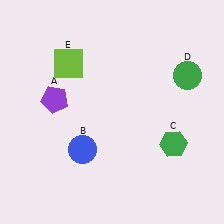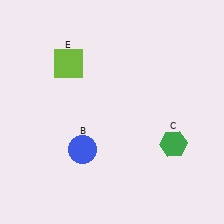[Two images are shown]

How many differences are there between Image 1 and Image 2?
There are 2 differences between the two images.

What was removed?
The purple pentagon (A), the green circle (D) were removed in Image 2.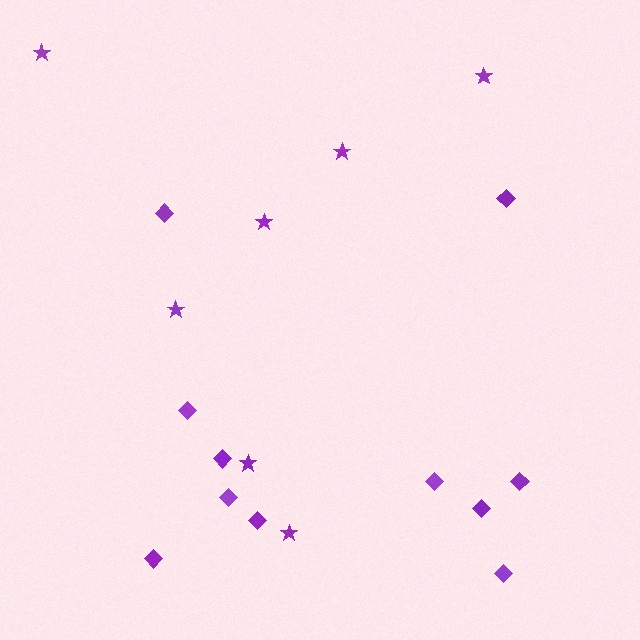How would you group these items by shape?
There are 2 groups: one group of diamonds (11) and one group of stars (7).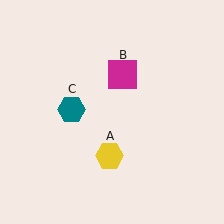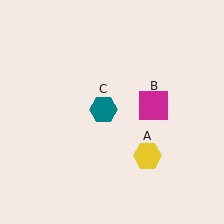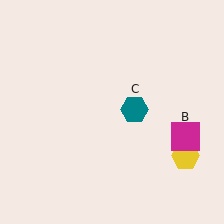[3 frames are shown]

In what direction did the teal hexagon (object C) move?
The teal hexagon (object C) moved right.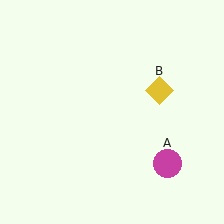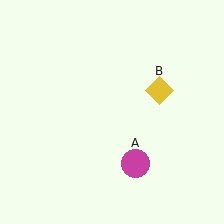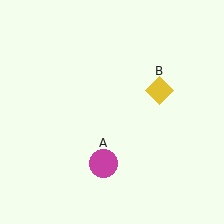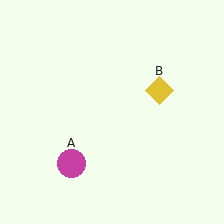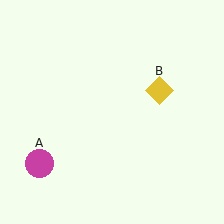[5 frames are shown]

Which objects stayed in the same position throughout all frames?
Yellow diamond (object B) remained stationary.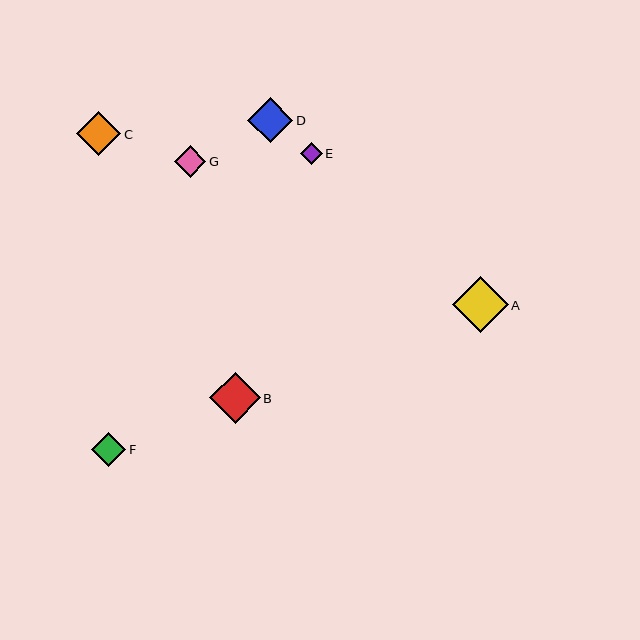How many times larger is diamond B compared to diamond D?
Diamond B is approximately 1.1 times the size of diamond D.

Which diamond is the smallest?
Diamond E is the smallest with a size of approximately 22 pixels.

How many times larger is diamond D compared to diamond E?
Diamond D is approximately 2.1 times the size of diamond E.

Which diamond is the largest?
Diamond A is the largest with a size of approximately 56 pixels.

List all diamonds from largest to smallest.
From largest to smallest: A, B, D, C, F, G, E.